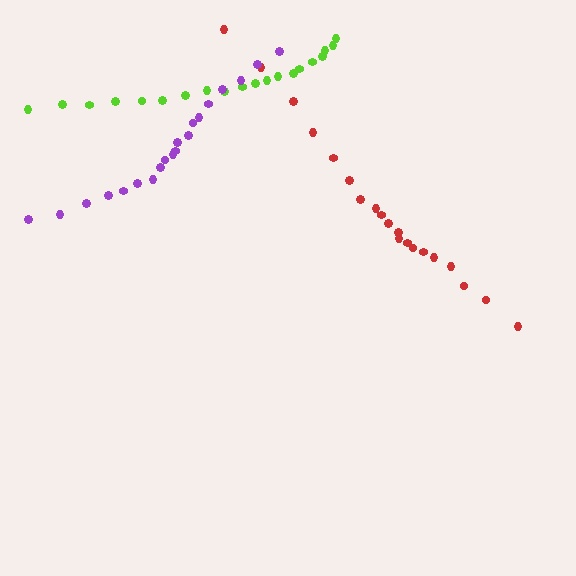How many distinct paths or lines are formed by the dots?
There are 3 distinct paths.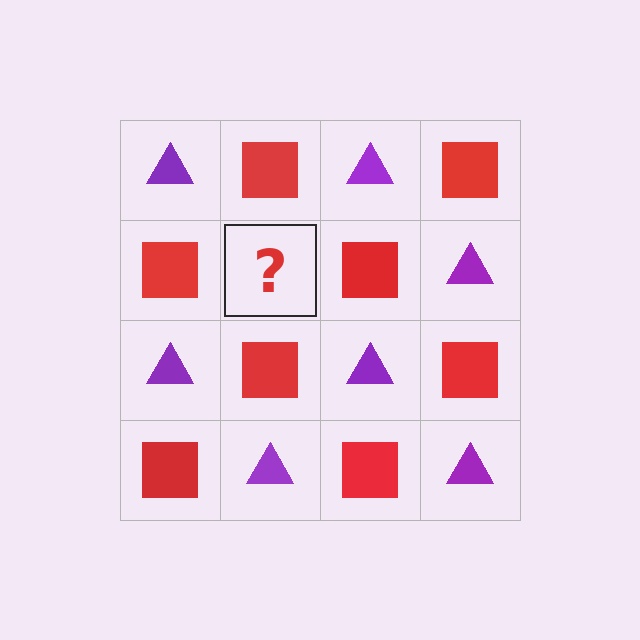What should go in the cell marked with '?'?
The missing cell should contain a purple triangle.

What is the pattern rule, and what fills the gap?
The rule is that it alternates purple triangle and red square in a checkerboard pattern. The gap should be filled with a purple triangle.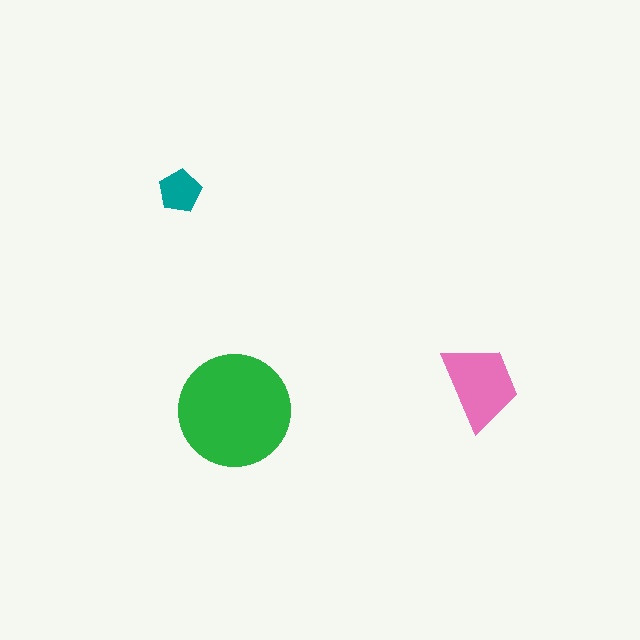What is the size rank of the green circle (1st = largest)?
1st.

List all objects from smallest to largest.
The teal pentagon, the pink trapezoid, the green circle.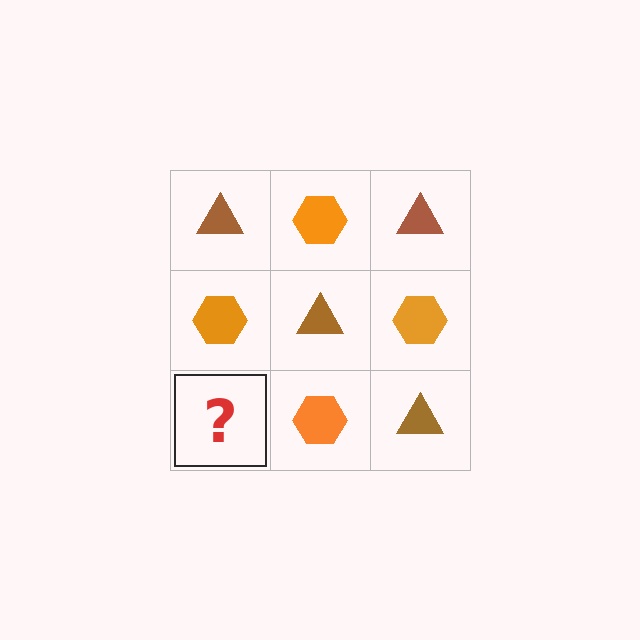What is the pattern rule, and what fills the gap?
The rule is that it alternates brown triangle and orange hexagon in a checkerboard pattern. The gap should be filled with a brown triangle.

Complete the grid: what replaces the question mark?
The question mark should be replaced with a brown triangle.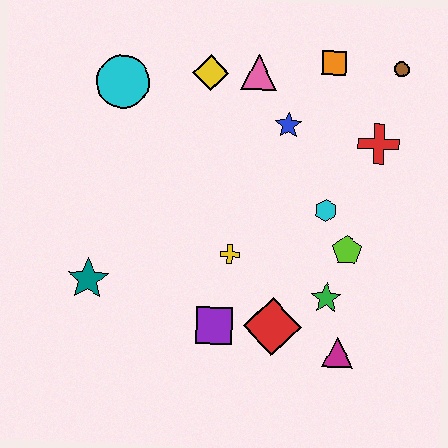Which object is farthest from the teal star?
The brown circle is farthest from the teal star.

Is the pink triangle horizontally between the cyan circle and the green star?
Yes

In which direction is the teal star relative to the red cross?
The teal star is to the left of the red cross.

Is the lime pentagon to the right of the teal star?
Yes